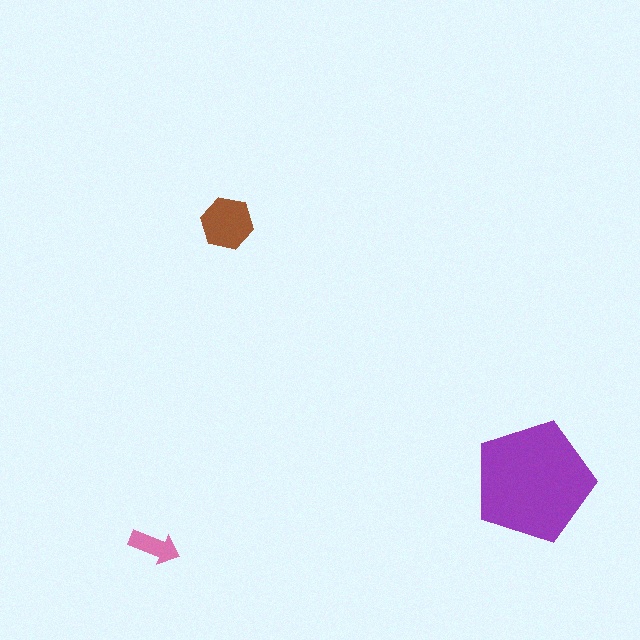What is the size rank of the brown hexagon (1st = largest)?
2nd.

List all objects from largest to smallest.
The purple pentagon, the brown hexagon, the pink arrow.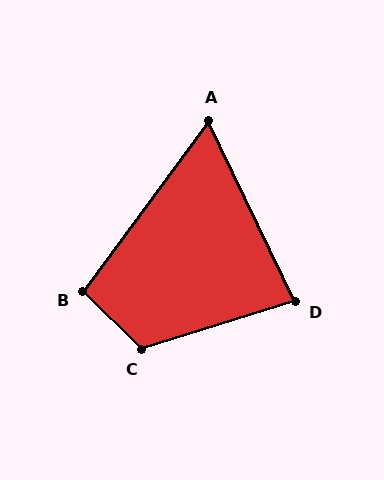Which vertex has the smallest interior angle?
A, at approximately 62 degrees.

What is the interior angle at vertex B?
Approximately 99 degrees (obtuse).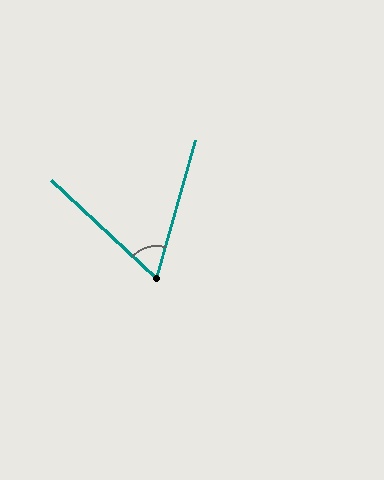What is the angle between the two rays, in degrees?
Approximately 63 degrees.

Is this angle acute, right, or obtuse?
It is acute.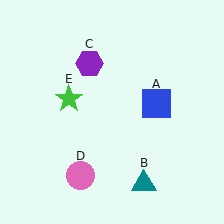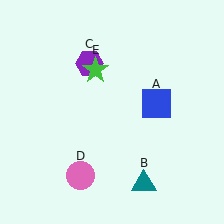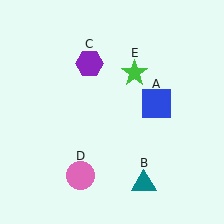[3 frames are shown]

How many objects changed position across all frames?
1 object changed position: green star (object E).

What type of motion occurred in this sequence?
The green star (object E) rotated clockwise around the center of the scene.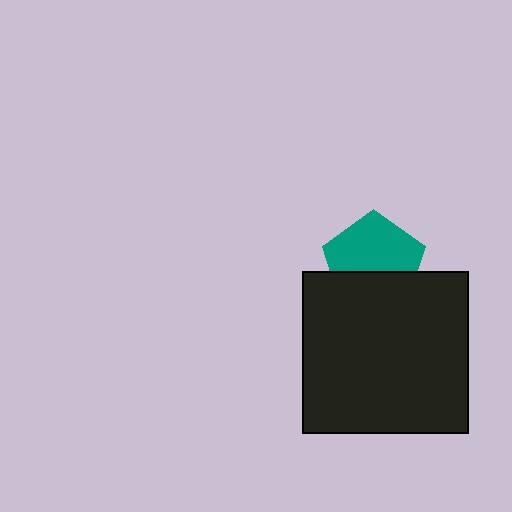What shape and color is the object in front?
The object in front is a black rectangle.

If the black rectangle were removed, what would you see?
You would see the complete teal pentagon.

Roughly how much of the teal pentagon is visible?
About half of it is visible (roughly 61%).